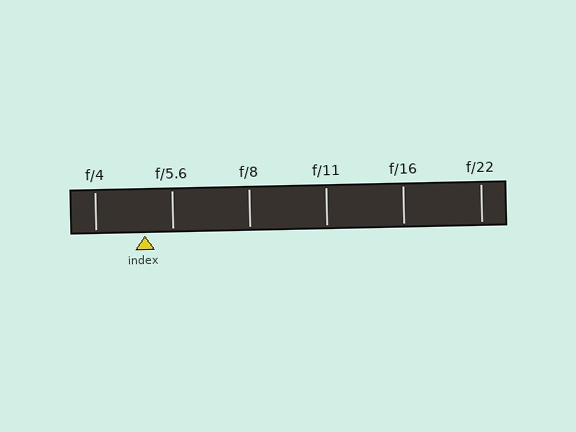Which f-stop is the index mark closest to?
The index mark is closest to f/5.6.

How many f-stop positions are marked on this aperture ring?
There are 6 f-stop positions marked.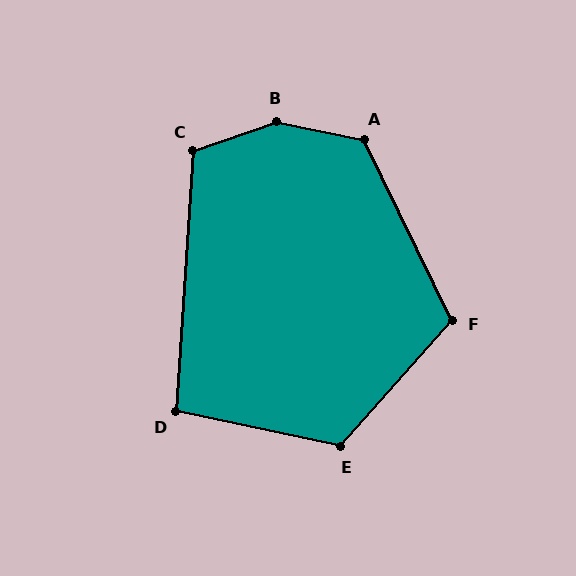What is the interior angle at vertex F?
Approximately 113 degrees (obtuse).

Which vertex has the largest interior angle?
B, at approximately 149 degrees.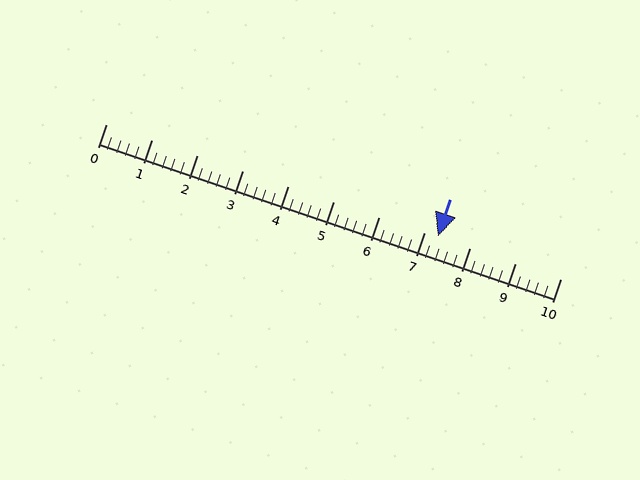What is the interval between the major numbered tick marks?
The major tick marks are spaced 1 units apart.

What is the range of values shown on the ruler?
The ruler shows values from 0 to 10.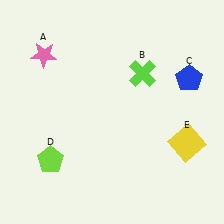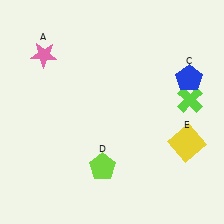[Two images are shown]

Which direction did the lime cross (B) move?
The lime cross (B) moved right.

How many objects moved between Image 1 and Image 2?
2 objects moved between the two images.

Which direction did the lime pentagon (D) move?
The lime pentagon (D) moved right.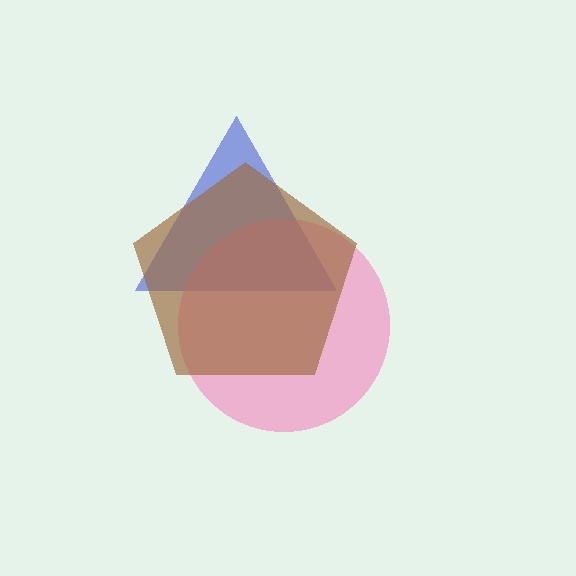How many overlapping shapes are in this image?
There are 3 overlapping shapes in the image.